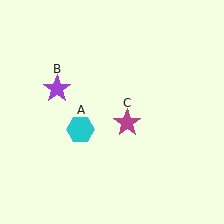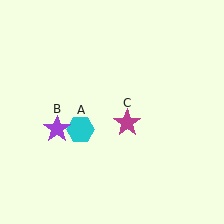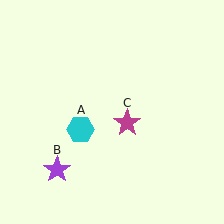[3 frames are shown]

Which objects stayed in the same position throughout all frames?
Cyan hexagon (object A) and magenta star (object C) remained stationary.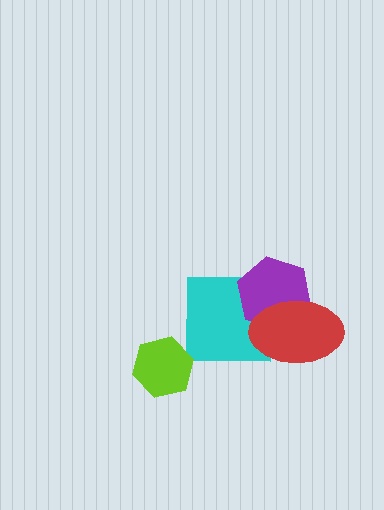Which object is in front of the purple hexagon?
The red ellipse is in front of the purple hexagon.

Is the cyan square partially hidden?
Yes, it is partially covered by another shape.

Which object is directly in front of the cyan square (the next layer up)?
The purple hexagon is directly in front of the cyan square.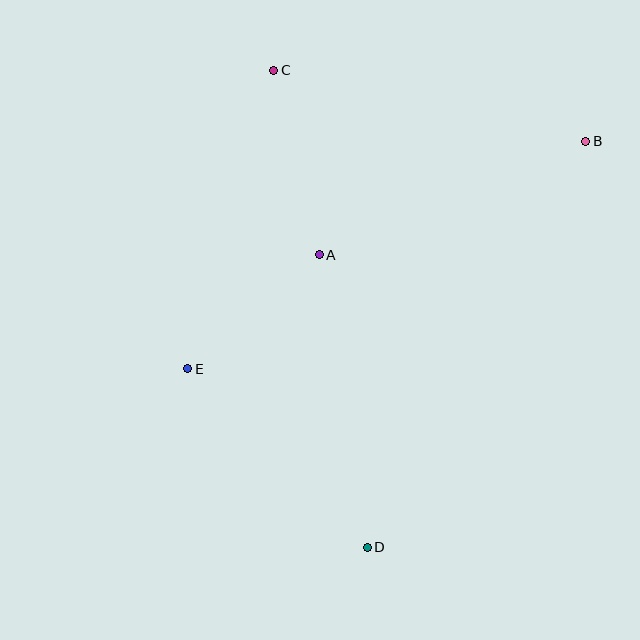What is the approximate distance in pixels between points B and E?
The distance between B and E is approximately 458 pixels.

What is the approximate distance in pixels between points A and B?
The distance between A and B is approximately 290 pixels.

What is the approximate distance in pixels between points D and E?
The distance between D and E is approximately 253 pixels.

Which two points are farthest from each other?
Points C and D are farthest from each other.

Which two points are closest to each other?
Points A and E are closest to each other.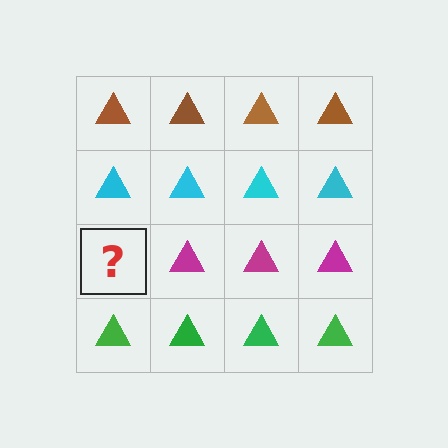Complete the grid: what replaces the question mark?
The question mark should be replaced with a magenta triangle.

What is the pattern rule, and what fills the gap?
The rule is that each row has a consistent color. The gap should be filled with a magenta triangle.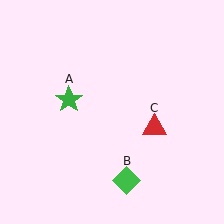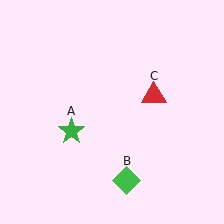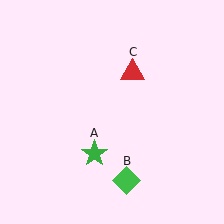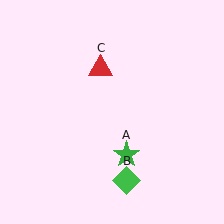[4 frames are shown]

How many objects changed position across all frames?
2 objects changed position: green star (object A), red triangle (object C).